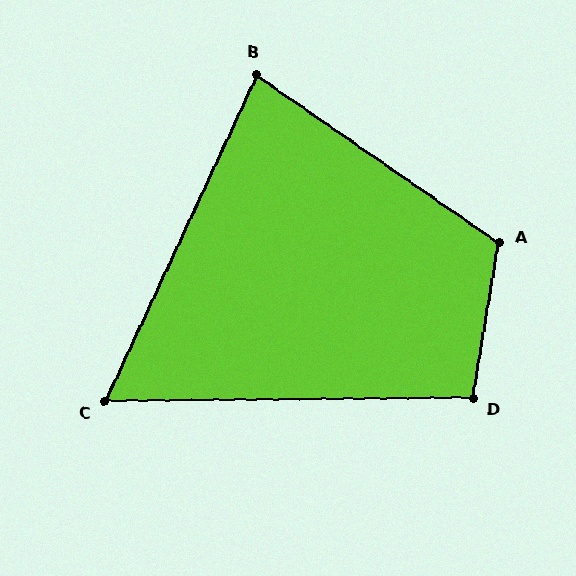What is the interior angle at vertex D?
Approximately 100 degrees (obtuse).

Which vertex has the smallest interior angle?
C, at approximately 65 degrees.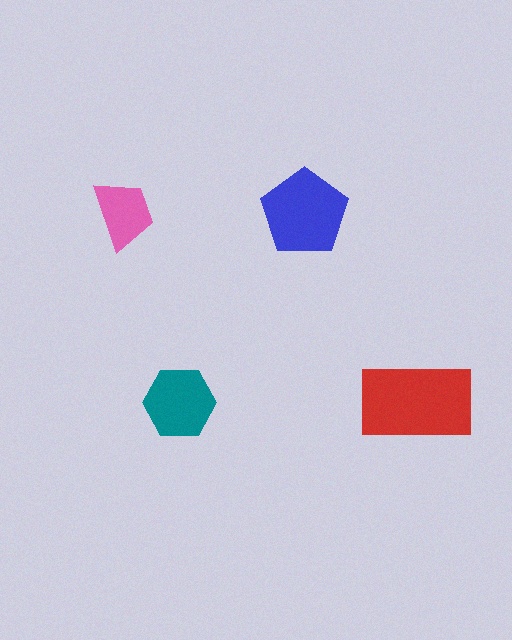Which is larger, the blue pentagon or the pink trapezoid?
The blue pentagon.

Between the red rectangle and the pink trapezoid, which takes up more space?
The red rectangle.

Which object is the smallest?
The pink trapezoid.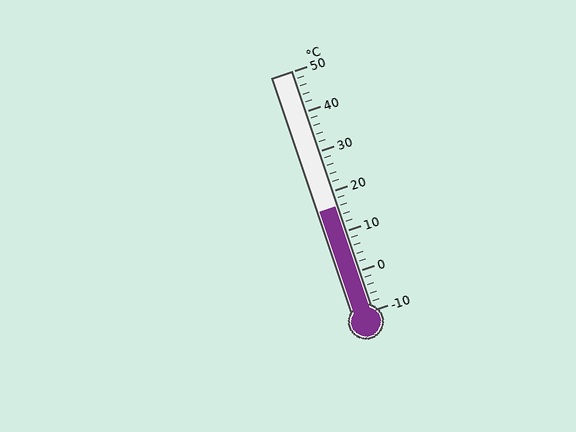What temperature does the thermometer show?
The thermometer shows approximately 16°C.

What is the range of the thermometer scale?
The thermometer scale ranges from -10°C to 50°C.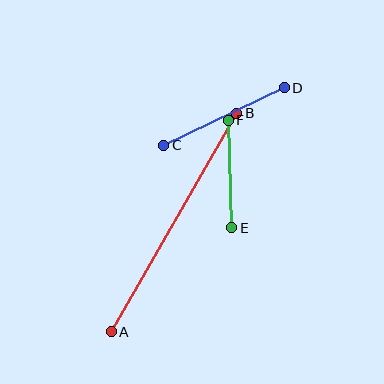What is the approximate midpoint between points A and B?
The midpoint is at approximately (174, 223) pixels.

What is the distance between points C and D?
The distance is approximately 134 pixels.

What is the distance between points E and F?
The distance is approximately 108 pixels.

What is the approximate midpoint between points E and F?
The midpoint is at approximately (230, 174) pixels.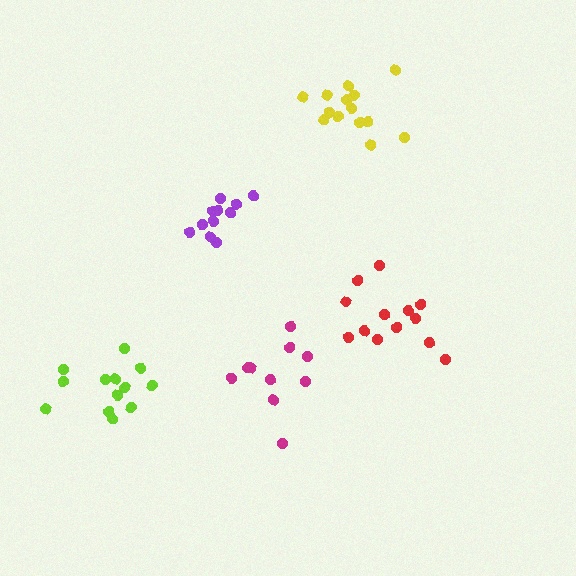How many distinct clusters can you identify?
There are 5 distinct clusters.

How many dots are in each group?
Group 1: 13 dots, Group 2: 13 dots, Group 3: 11 dots, Group 4: 14 dots, Group 5: 10 dots (61 total).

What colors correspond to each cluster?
The clusters are colored: red, lime, purple, yellow, magenta.